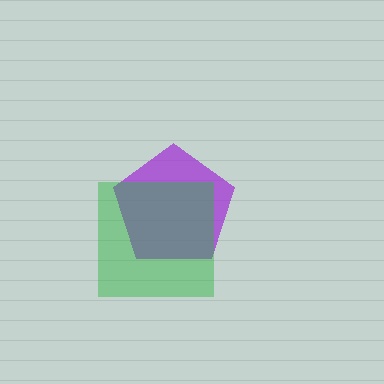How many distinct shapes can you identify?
There are 2 distinct shapes: a purple pentagon, a green square.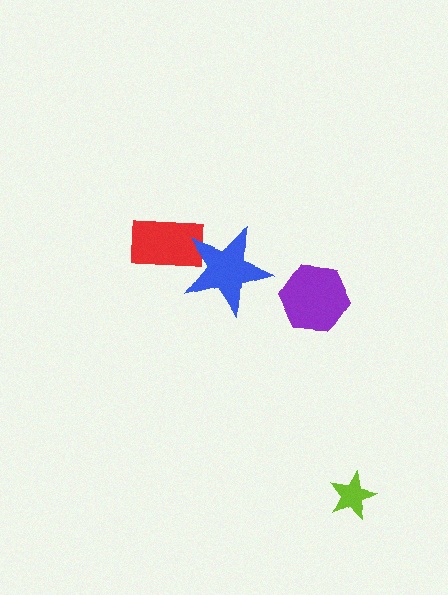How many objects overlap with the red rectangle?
1 object overlaps with the red rectangle.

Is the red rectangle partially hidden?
Yes, it is partially covered by another shape.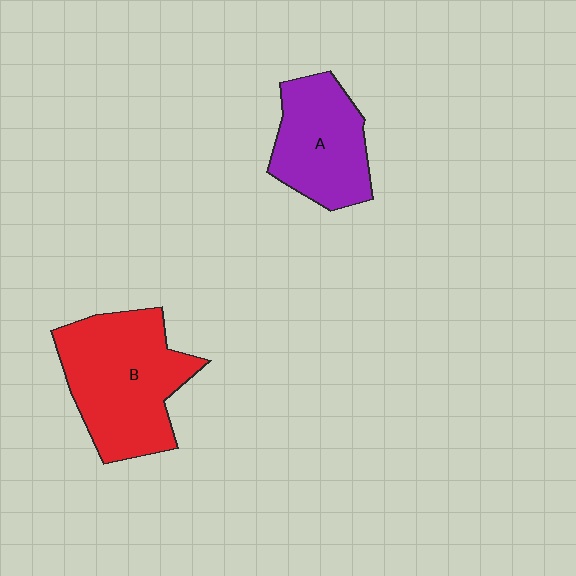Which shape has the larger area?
Shape B (red).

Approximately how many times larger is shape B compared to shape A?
Approximately 1.4 times.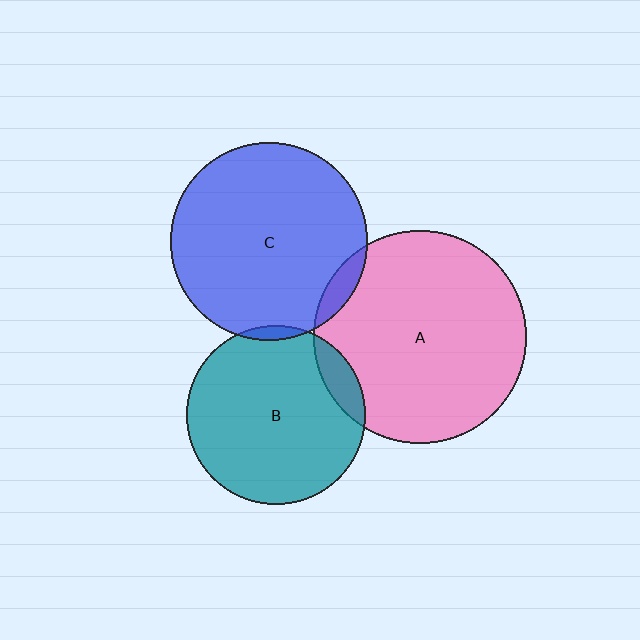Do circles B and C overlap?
Yes.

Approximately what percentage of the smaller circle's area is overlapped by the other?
Approximately 5%.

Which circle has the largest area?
Circle A (pink).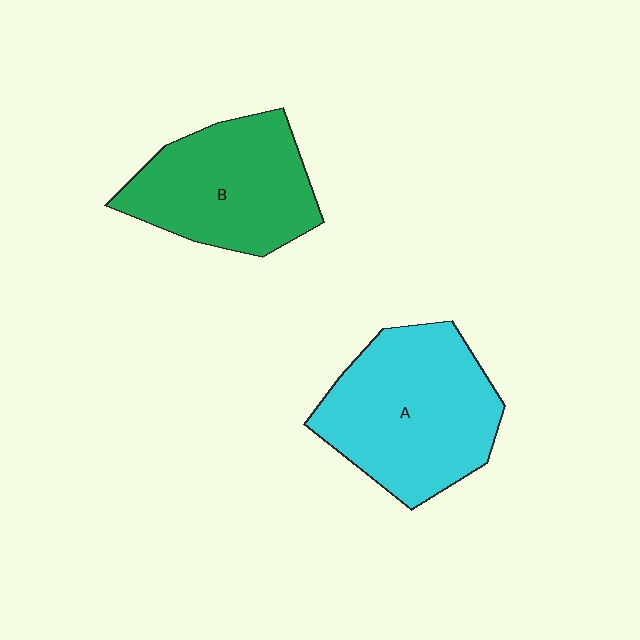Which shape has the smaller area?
Shape B (green).